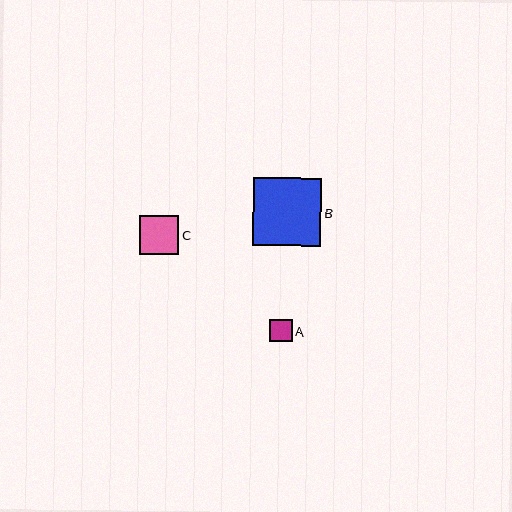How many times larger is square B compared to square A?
Square B is approximately 3.0 times the size of square A.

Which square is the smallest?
Square A is the smallest with a size of approximately 22 pixels.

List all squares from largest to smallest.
From largest to smallest: B, C, A.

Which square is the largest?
Square B is the largest with a size of approximately 68 pixels.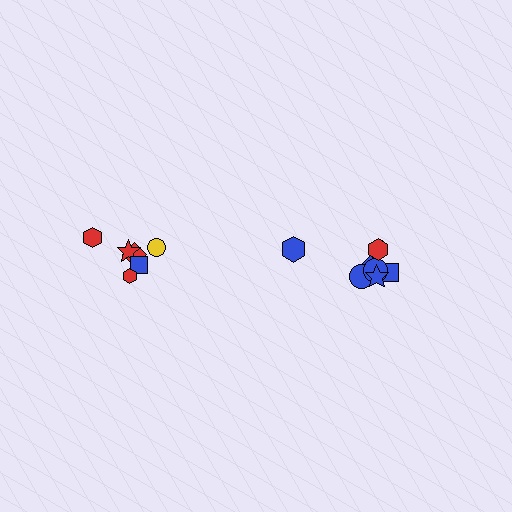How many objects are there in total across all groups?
There are 14 objects.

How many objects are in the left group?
There are 6 objects.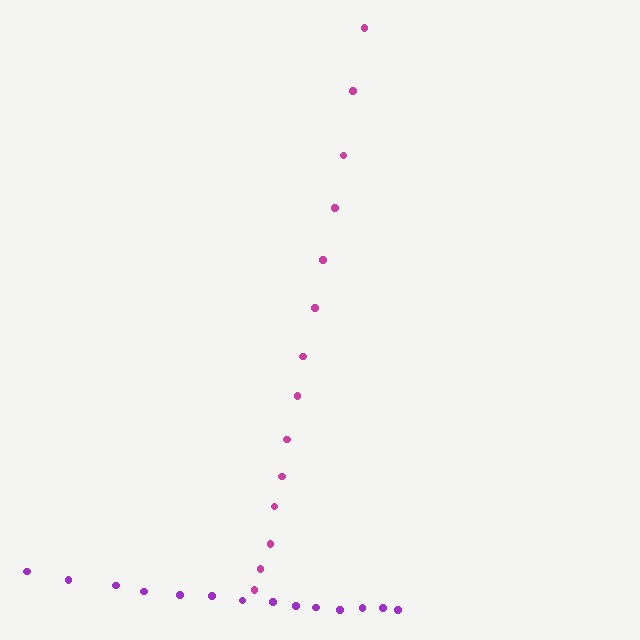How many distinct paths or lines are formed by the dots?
There are 2 distinct paths.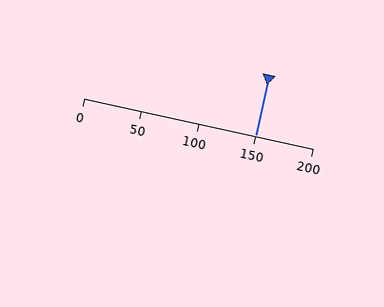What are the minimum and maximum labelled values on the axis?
The axis runs from 0 to 200.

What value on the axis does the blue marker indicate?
The marker indicates approximately 150.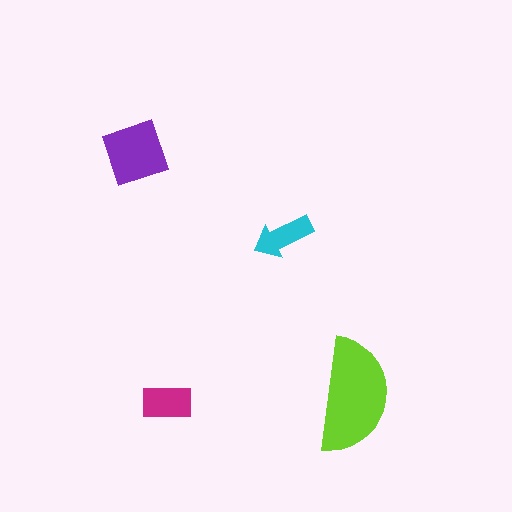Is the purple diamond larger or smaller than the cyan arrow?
Larger.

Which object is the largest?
The lime semicircle.